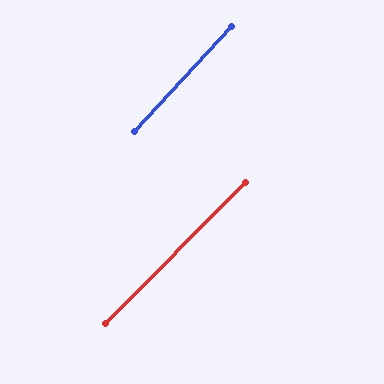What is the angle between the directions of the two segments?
Approximately 2 degrees.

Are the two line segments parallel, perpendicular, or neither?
Parallel — their directions differ by only 1.9°.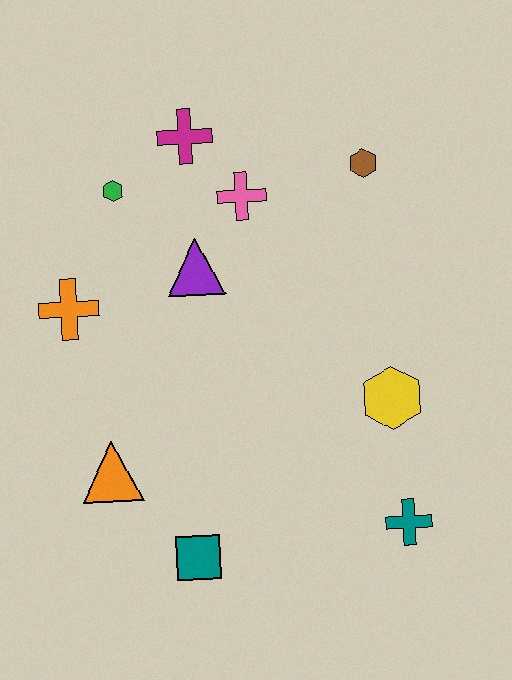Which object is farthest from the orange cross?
The teal cross is farthest from the orange cross.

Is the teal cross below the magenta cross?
Yes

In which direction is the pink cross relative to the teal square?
The pink cross is above the teal square.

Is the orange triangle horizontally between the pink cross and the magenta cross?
No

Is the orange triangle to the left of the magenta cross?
Yes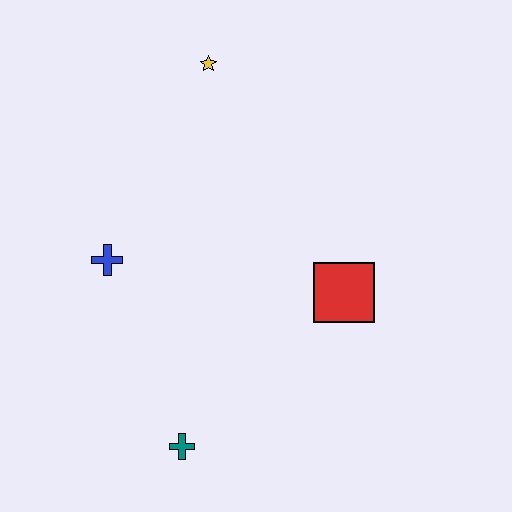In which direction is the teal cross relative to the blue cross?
The teal cross is below the blue cross.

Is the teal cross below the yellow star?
Yes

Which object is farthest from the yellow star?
The teal cross is farthest from the yellow star.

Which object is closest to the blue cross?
The teal cross is closest to the blue cross.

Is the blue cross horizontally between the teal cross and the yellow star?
No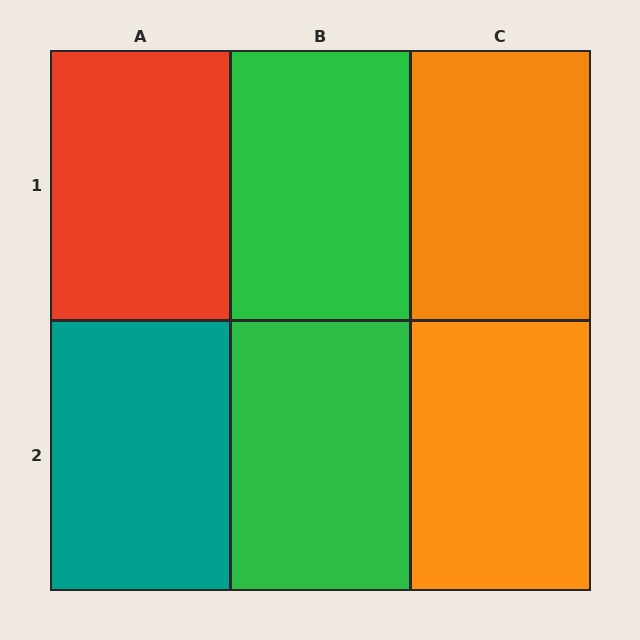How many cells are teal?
1 cell is teal.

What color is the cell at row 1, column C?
Orange.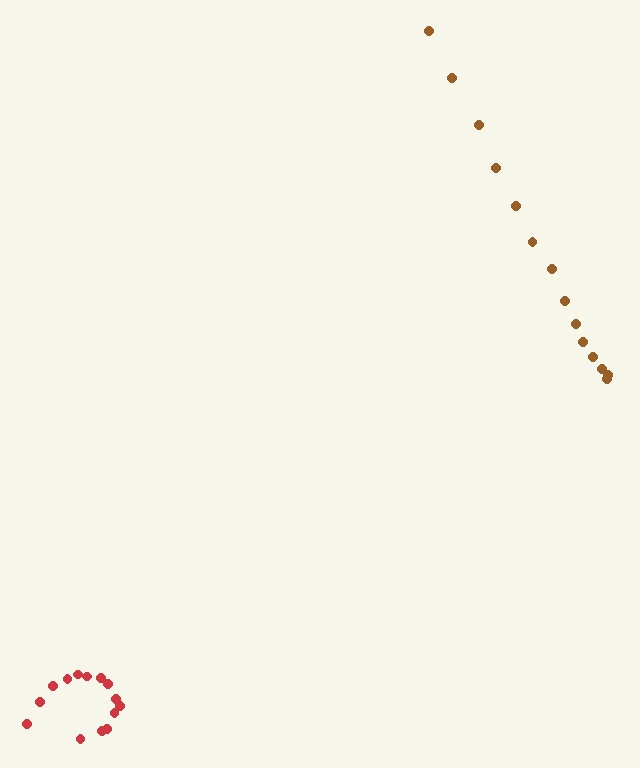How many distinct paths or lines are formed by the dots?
There are 2 distinct paths.